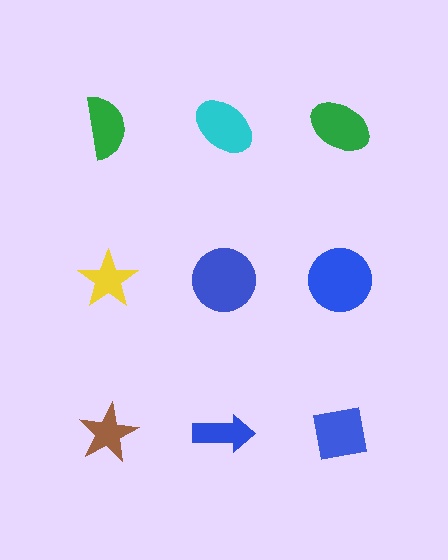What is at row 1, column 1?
A green semicircle.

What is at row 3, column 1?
A brown star.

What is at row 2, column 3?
A blue circle.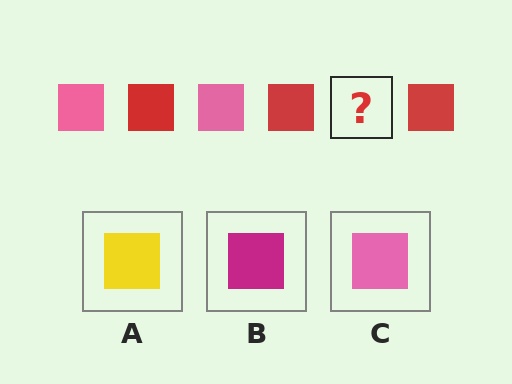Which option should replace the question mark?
Option C.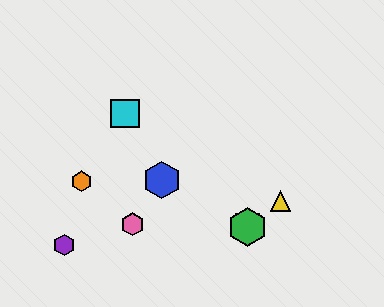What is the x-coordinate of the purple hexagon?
The purple hexagon is at x≈64.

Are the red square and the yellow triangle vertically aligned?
No, the red square is at x≈248 and the yellow triangle is at x≈280.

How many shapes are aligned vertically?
2 shapes (the red square, the green hexagon) are aligned vertically.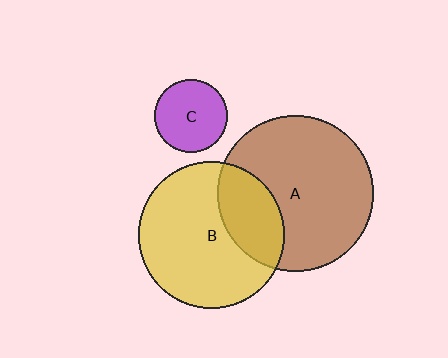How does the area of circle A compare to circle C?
Approximately 4.7 times.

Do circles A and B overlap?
Yes.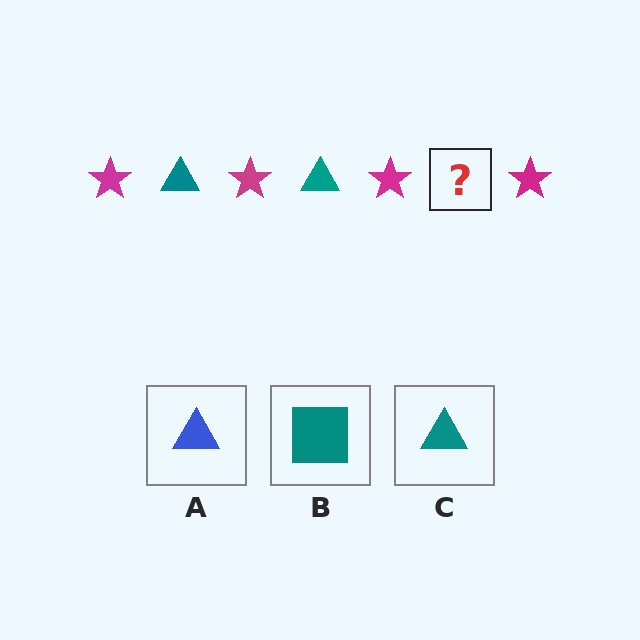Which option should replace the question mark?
Option C.